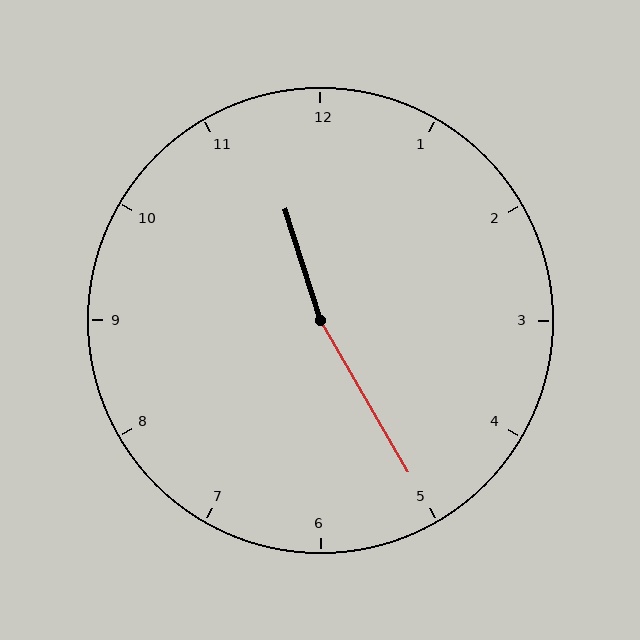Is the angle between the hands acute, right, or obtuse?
It is obtuse.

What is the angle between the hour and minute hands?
Approximately 168 degrees.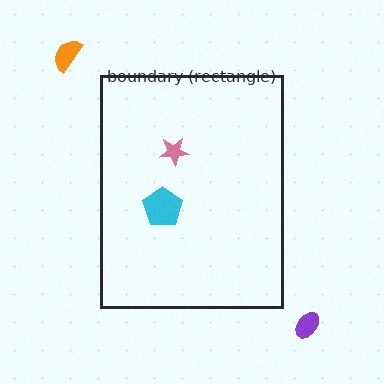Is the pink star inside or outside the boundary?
Inside.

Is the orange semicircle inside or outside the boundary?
Outside.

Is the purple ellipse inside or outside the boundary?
Outside.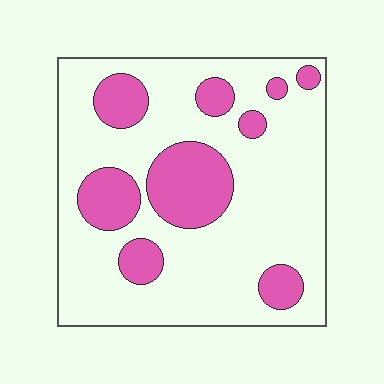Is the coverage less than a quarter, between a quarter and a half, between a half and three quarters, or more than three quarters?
Less than a quarter.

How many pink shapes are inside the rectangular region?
9.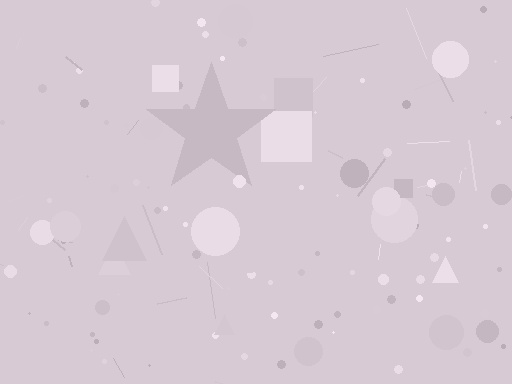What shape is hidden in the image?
A star is hidden in the image.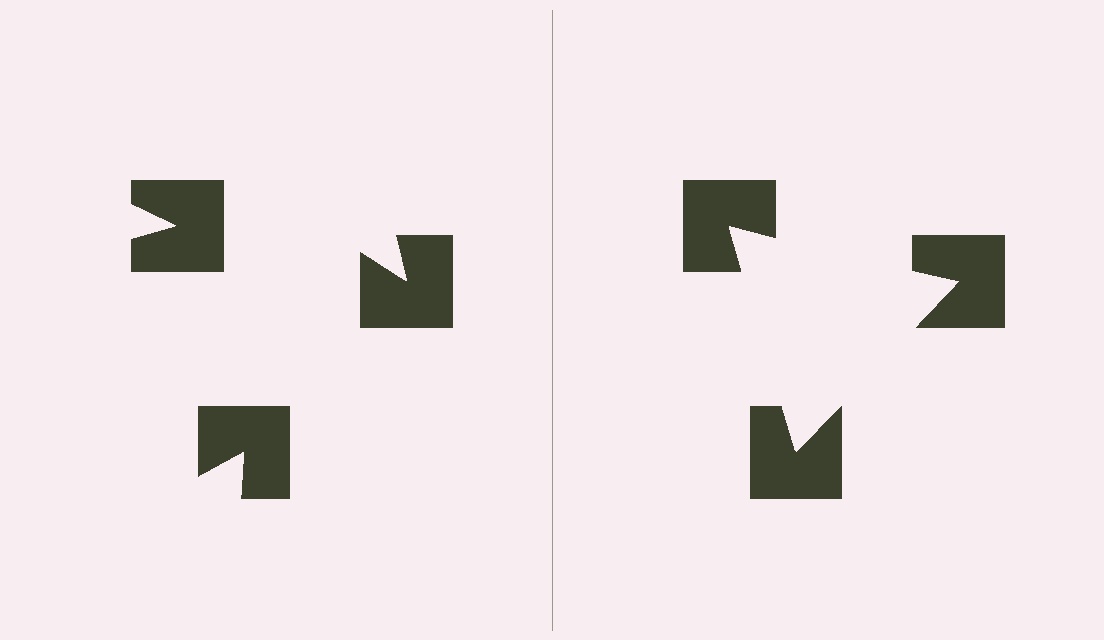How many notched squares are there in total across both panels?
6 — 3 on each side.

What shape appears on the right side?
An illusory triangle.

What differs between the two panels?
The notched squares are positioned identically on both sides; only the wedge orientations differ. On the right they align to a triangle; on the left they are misaligned.